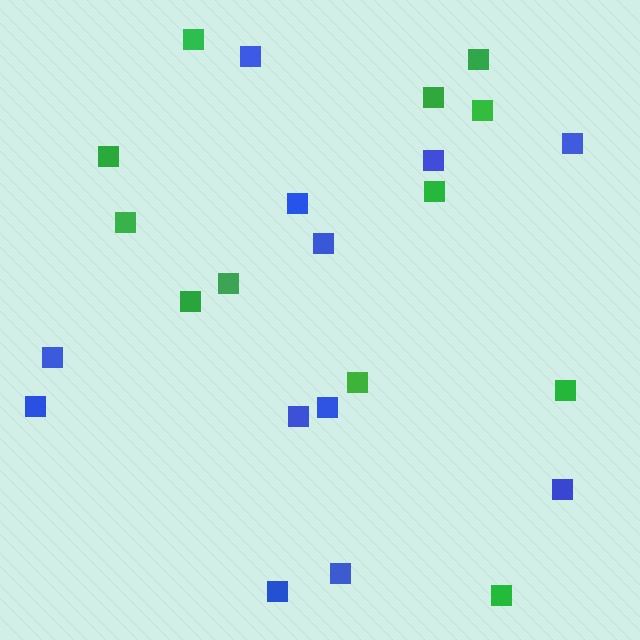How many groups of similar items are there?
There are 2 groups: one group of green squares (12) and one group of blue squares (12).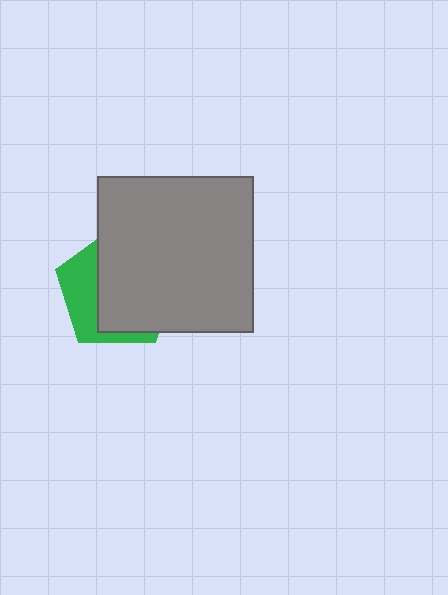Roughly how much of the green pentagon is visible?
A small part of it is visible (roughly 34%).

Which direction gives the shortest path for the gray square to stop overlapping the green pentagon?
Moving right gives the shortest separation.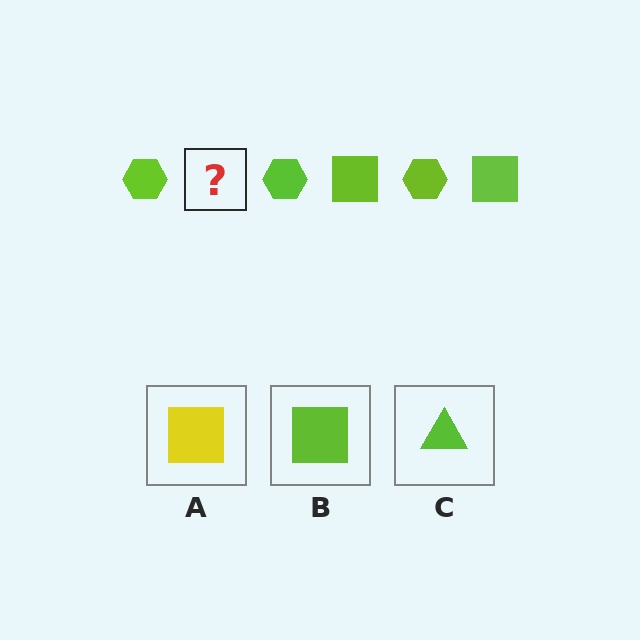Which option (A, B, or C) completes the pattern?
B.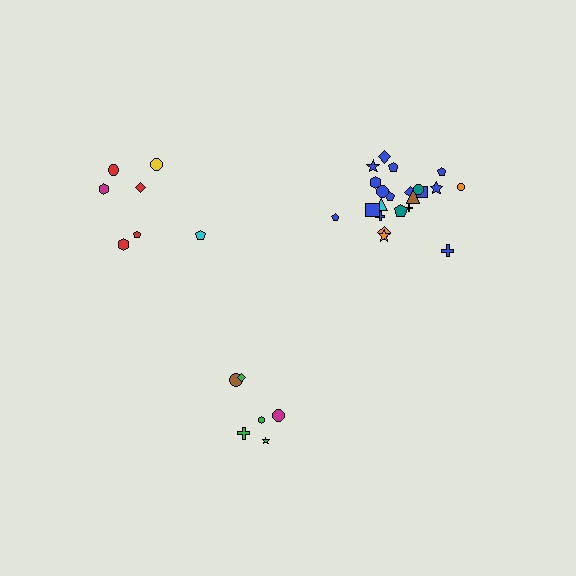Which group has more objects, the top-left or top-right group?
The top-right group.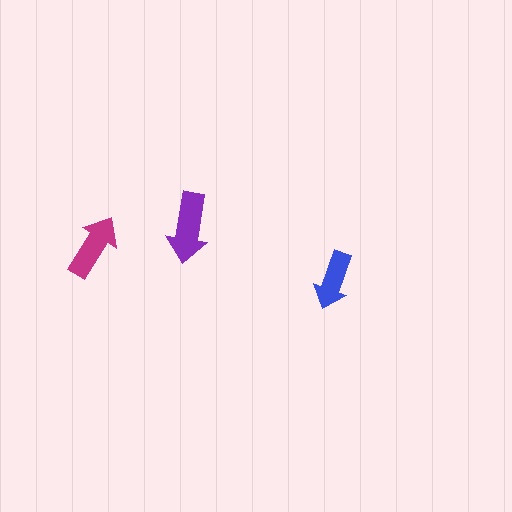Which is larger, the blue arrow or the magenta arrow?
The magenta one.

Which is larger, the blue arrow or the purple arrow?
The purple one.